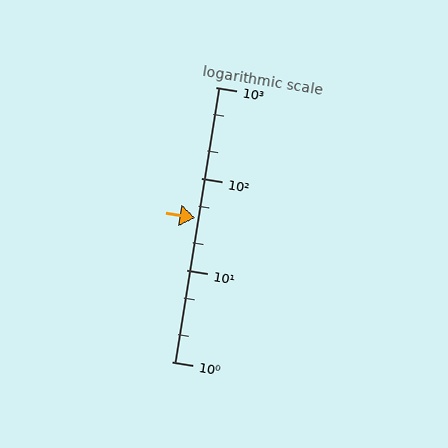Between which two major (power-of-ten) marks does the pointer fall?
The pointer is between 10 and 100.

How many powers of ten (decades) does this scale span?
The scale spans 3 decades, from 1 to 1000.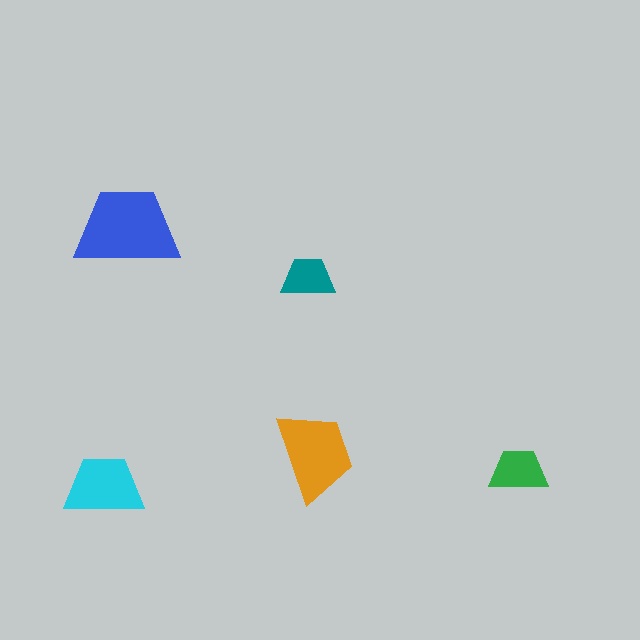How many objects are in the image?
There are 5 objects in the image.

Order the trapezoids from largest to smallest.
the blue one, the orange one, the cyan one, the green one, the teal one.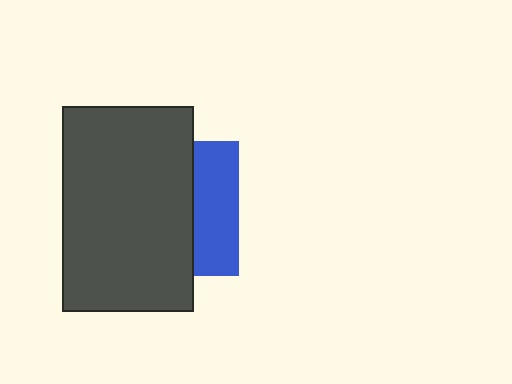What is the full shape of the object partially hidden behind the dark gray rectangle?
The partially hidden object is a blue square.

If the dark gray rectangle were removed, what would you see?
You would see the complete blue square.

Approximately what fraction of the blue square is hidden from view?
Roughly 66% of the blue square is hidden behind the dark gray rectangle.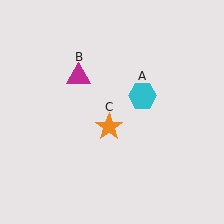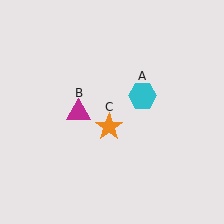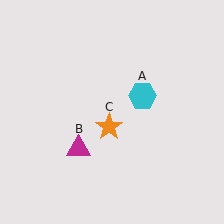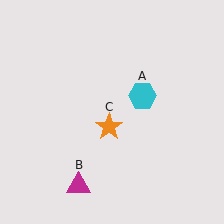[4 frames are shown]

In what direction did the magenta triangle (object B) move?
The magenta triangle (object B) moved down.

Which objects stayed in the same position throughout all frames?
Cyan hexagon (object A) and orange star (object C) remained stationary.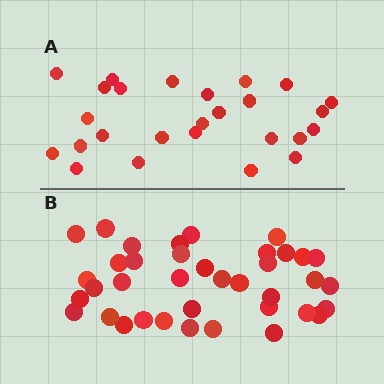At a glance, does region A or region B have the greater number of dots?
Region B (the bottom region) has more dots.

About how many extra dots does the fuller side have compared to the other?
Region B has roughly 12 or so more dots than region A.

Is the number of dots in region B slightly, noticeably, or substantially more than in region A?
Region B has substantially more. The ratio is roughly 1.5 to 1.